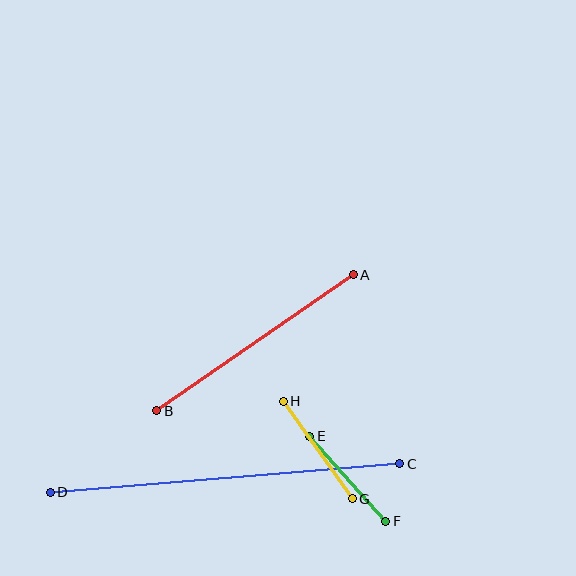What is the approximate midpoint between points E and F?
The midpoint is at approximately (348, 479) pixels.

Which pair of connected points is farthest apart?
Points C and D are farthest apart.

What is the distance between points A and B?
The distance is approximately 239 pixels.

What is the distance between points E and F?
The distance is approximately 114 pixels.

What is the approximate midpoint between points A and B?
The midpoint is at approximately (255, 343) pixels.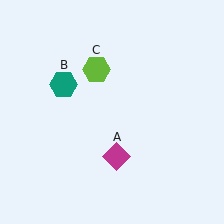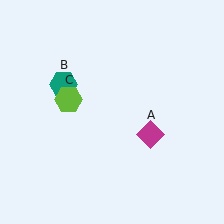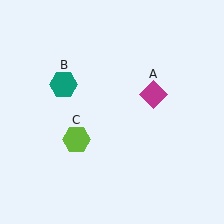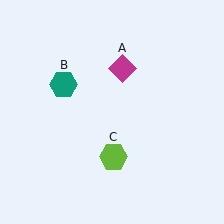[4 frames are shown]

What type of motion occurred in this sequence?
The magenta diamond (object A), lime hexagon (object C) rotated counterclockwise around the center of the scene.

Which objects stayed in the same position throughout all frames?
Teal hexagon (object B) remained stationary.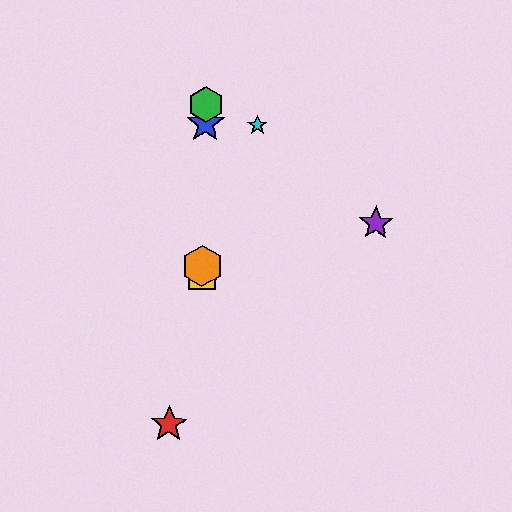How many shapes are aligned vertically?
4 shapes (the blue star, the green hexagon, the yellow square, the orange hexagon) are aligned vertically.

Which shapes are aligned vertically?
The blue star, the green hexagon, the yellow square, the orange hexagon are aligned vertically.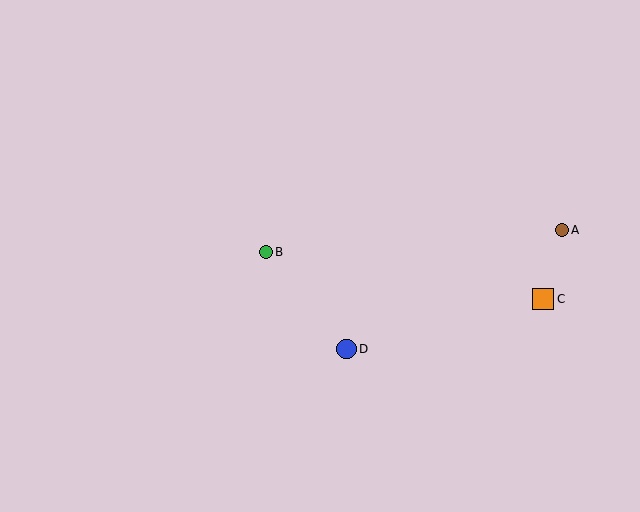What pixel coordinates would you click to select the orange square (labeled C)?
Click at (543, 299) to select the orange square C.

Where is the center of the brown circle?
The center of the brown circle is at (562, 230).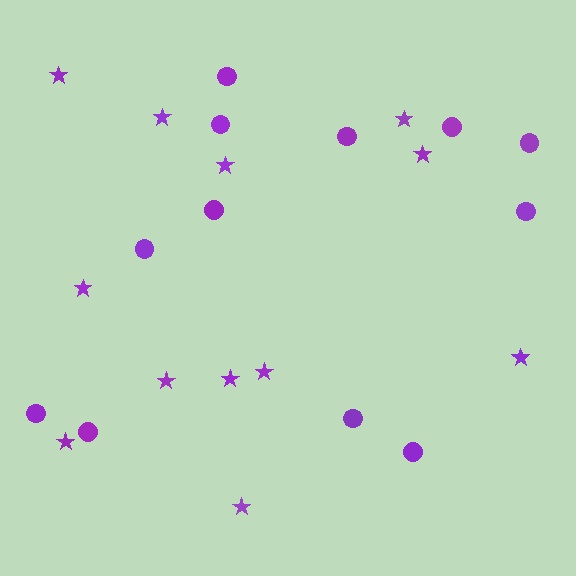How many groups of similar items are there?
There are 2 groups: one group of circles (12) and one group of stars (12).